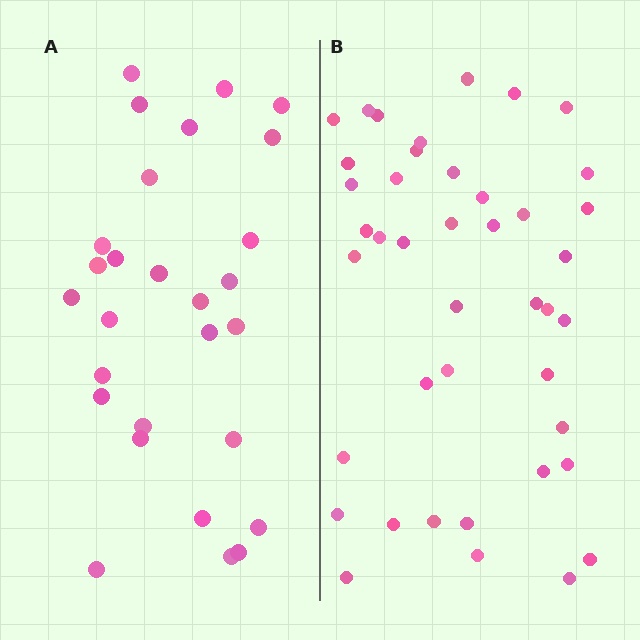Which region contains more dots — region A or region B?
Region B (the right region) has more dots.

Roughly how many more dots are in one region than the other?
Region B has approximately 15 more dots than region A.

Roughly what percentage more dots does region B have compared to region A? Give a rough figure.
About 50% more.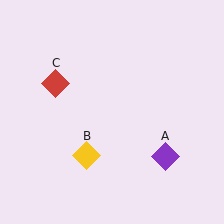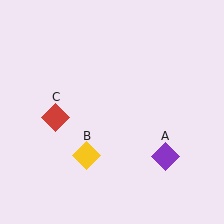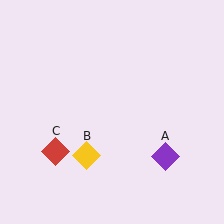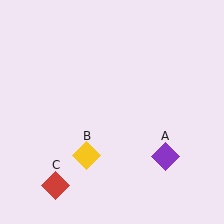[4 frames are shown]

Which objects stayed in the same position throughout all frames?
Purple diamond (object A) and yellow diamond (object B) remained stationary.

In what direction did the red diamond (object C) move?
The red diamond (object C) moved down.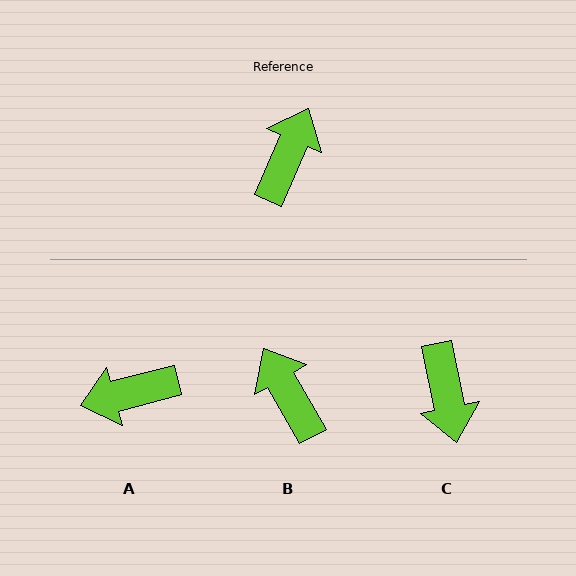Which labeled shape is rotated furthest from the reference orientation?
C, about 145 degrees away.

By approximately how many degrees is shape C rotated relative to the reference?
Approximately 145 degrees clockwise.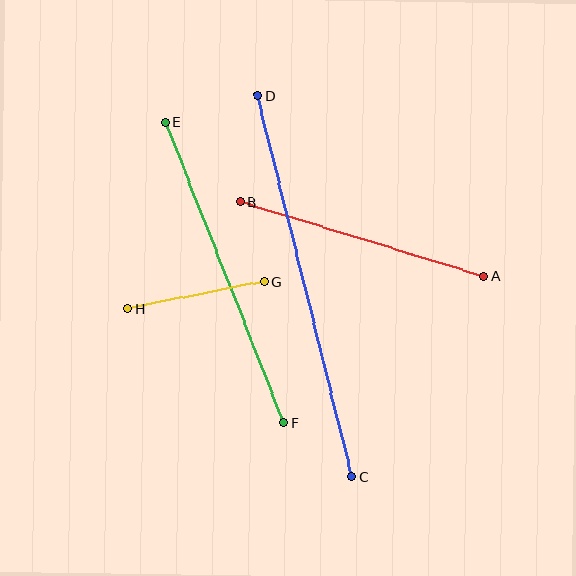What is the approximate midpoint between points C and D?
The midpoint is at approximately (305, 286) pixels.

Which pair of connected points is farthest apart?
Points C and D are farthest apart.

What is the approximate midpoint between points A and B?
The midpoint is at approximately (362, 239) pixels.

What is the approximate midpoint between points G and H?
The midpoint is at approximately (196, 295) pixels.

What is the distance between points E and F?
The distance is approximately 322 pixels.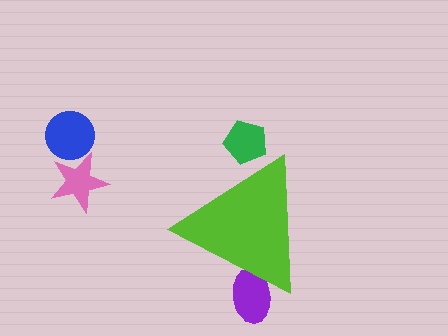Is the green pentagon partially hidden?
Yes, the green pentagon is partially hidden behind the lime triangle.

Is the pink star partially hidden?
No, the pink star is fully visible.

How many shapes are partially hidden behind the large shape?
2 shapes are partially hidden.